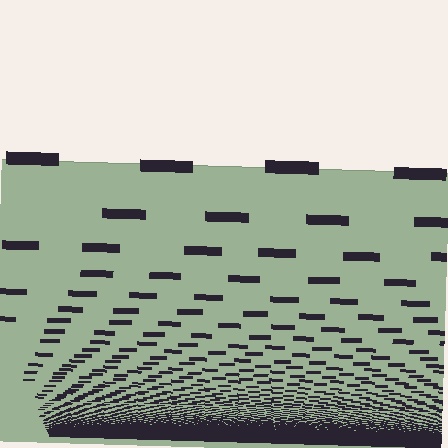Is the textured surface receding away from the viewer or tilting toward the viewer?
The surface appears to tilt toward the viewer. Texture elements get larger and sparser toward the top.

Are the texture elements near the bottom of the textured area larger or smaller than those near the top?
Smaller. The gradient is inverted — elements near the bottom are smaller and denser.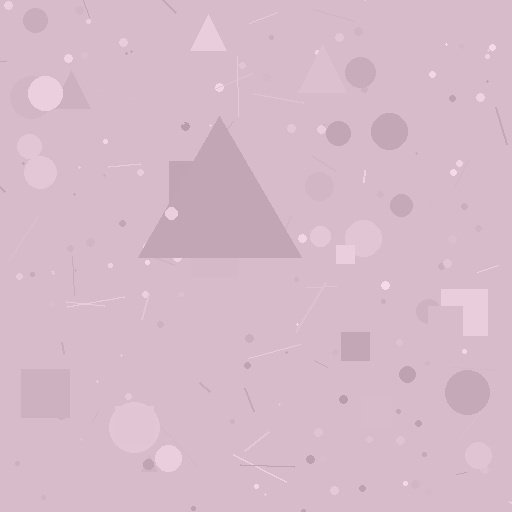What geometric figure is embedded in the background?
A triangle is embedded in the background.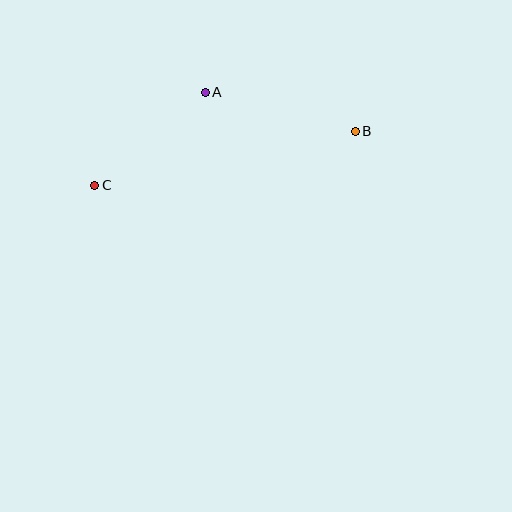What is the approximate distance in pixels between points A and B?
The distance between A and B is approximately 155 pixels.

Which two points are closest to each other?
Points A and C are closest to each other.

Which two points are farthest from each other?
Points B and C are farthest from each other.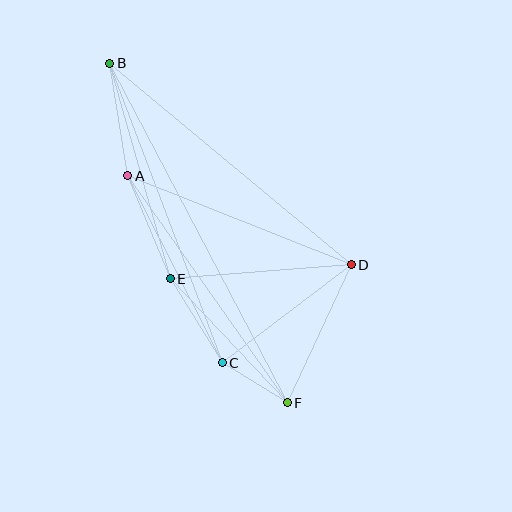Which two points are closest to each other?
Points C and F are closest to each other.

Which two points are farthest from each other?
Points B and F are farthest from each other.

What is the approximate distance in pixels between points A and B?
The distance between A and B is approximately 114 pixels.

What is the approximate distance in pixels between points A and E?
The distance between A and E is approximately 111 pixels.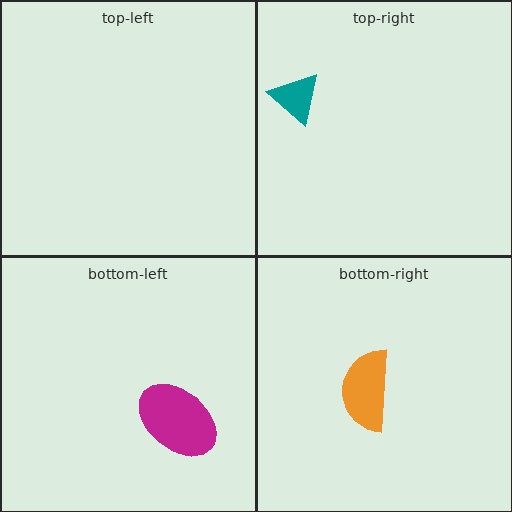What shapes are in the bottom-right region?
The orange semicircle.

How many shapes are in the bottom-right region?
1.